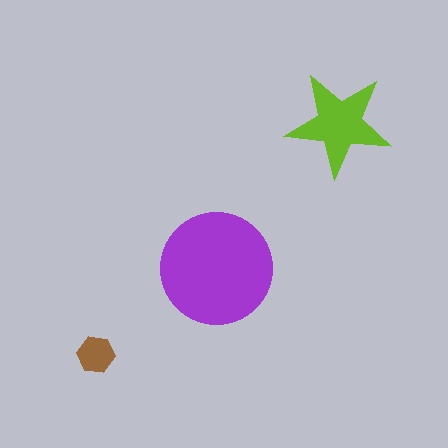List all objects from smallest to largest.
The brown hexagon, the lime star, the purple circle.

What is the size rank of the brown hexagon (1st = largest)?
3rd.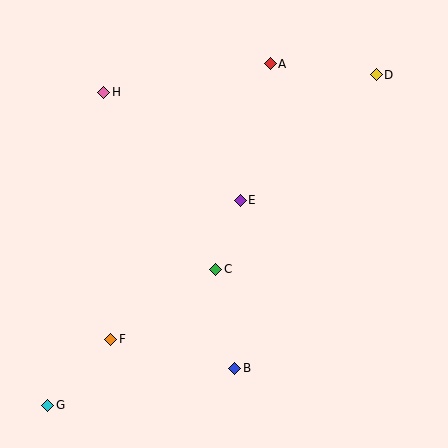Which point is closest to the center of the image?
Point E at (240, 200) is closest to the center.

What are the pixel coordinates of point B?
Point B is at (235, 368).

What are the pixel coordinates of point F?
Point F is at (111, 339).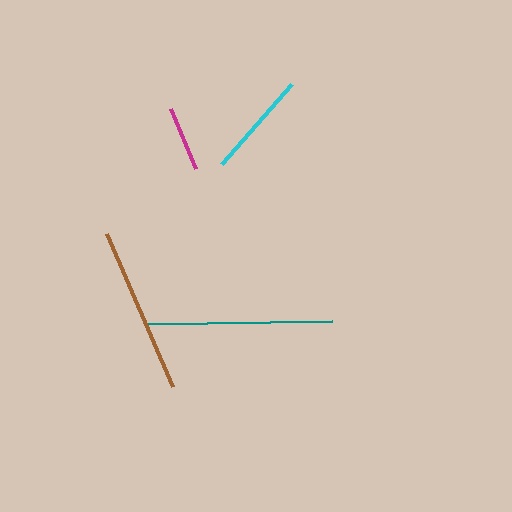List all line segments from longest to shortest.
From longest to shortest: teal, brown, cyan, magenta.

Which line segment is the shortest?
The magenta line is the shortest at approximately 66 pixels.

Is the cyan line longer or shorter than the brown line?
The brown line is longer than the cyan line.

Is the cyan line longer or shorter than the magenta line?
The cyan line is longer than the magenta line.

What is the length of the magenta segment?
The magenta segment is approximately 66 pixels long.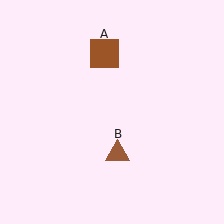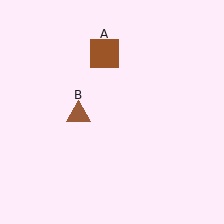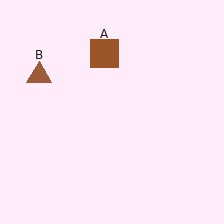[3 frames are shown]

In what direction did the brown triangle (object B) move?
The brown triangle (object B) moved up and to the left.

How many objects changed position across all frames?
1 object changed position: brown triangle (object B).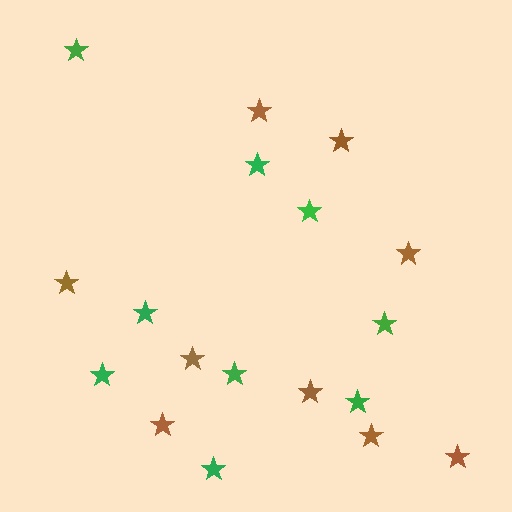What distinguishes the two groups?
There are 2 groups: one group of brown stars (9) and one group of green stars (9).